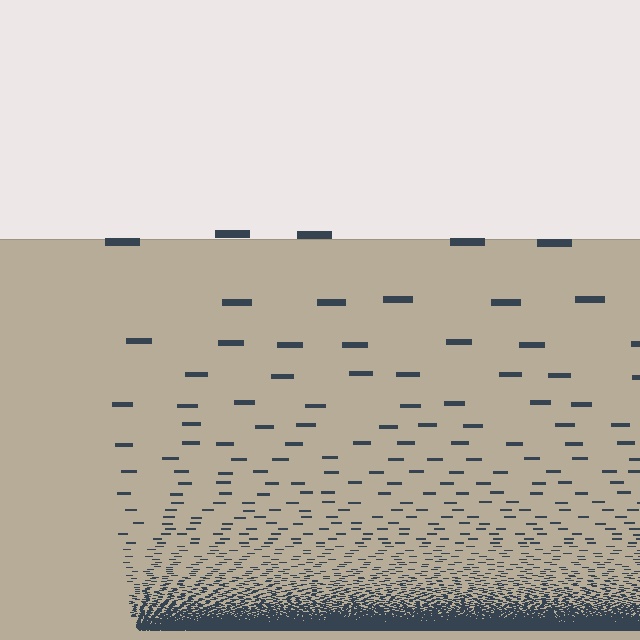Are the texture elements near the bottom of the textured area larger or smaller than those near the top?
Smaller. The gradient is inverted — elements near the bottom are smaller and denser.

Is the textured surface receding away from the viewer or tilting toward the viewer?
The surface appears to tilt toward the viewer. Texture elements get larger and sparser toward the top.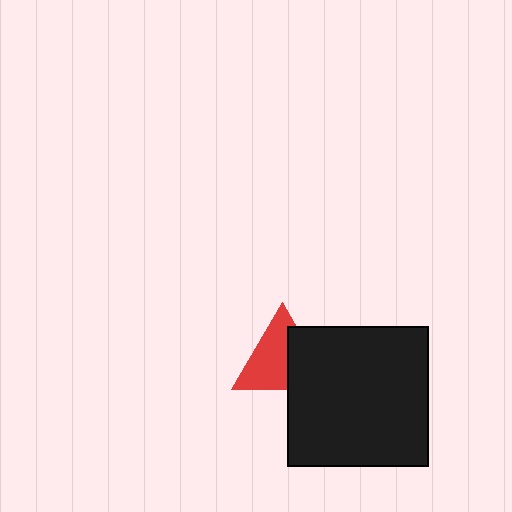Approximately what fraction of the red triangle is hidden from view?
Roughly 39% of the red triangle is hidden behind the black square.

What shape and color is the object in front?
The object in front is a black square.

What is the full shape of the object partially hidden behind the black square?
The partially hidden object is a red triangle.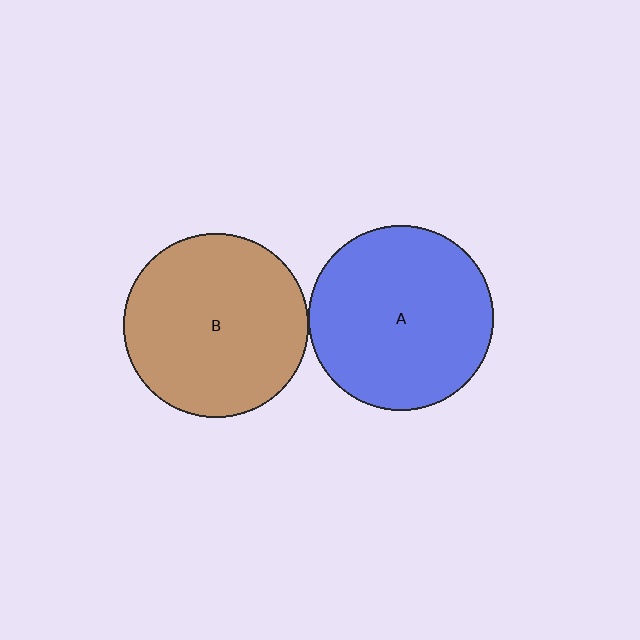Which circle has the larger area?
Circle A (blue).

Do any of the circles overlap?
No, none of the circles overlap.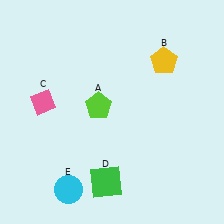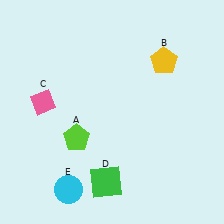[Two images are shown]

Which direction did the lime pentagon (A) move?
The lime pentagon (A) moved down.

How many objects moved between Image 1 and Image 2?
1 object moved between the two images.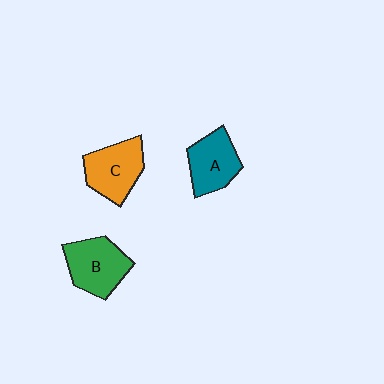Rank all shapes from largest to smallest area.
From largest to smallest: B (green), C (orange), A (teal).